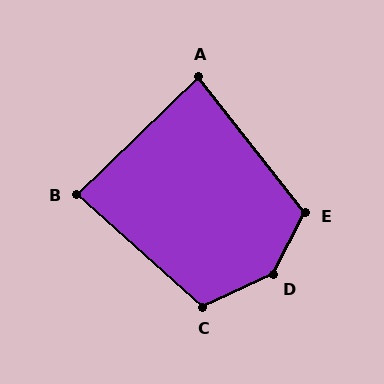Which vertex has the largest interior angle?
D, at approximately 143 degrees.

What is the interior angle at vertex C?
Approximately 113 degrees (obtuse).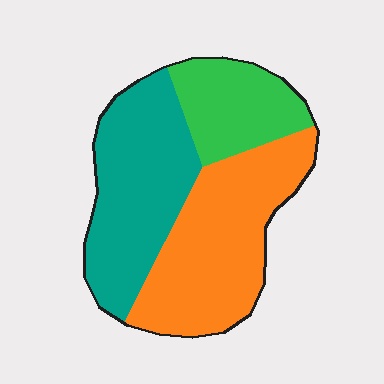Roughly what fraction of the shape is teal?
Teal takes up between a quarter and a half of the shape.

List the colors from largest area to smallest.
From largest to smallest: orange, teal, green.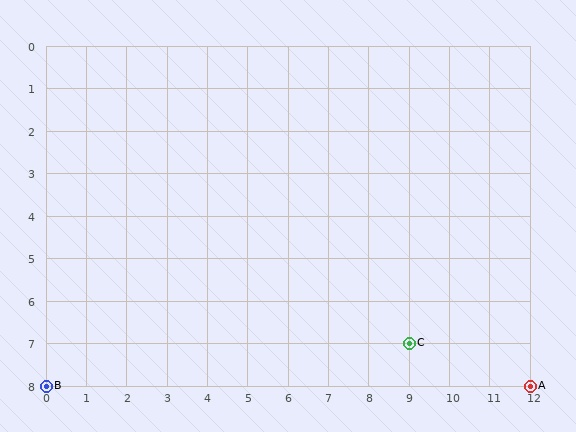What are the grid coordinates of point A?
Point A is at grid coordinates (12, 8).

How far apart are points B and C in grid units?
Points B and C are 9 columns and 1 row apart (about 9.1 grid units diagonally).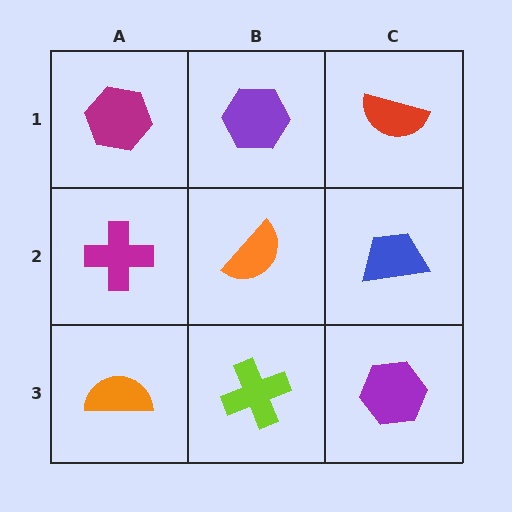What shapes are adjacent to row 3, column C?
A blue trapezoid (row 2, column C), a lime cross (row 3, column B).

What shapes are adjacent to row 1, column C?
A blue trapezoid (row 2, column C), a purple hexagon (row 1, column B).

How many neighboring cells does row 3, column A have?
2.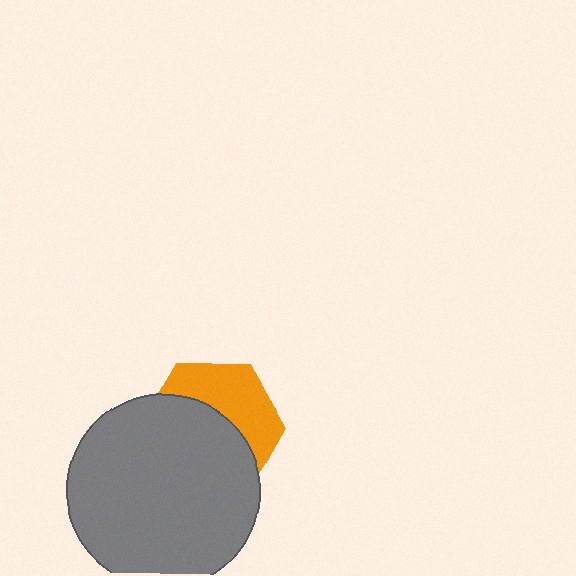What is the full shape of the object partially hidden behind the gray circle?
The partially hidden object is an orange hexagon.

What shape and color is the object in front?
The object in front is a gray circle.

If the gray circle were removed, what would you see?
You would see the complete orange hexagon.